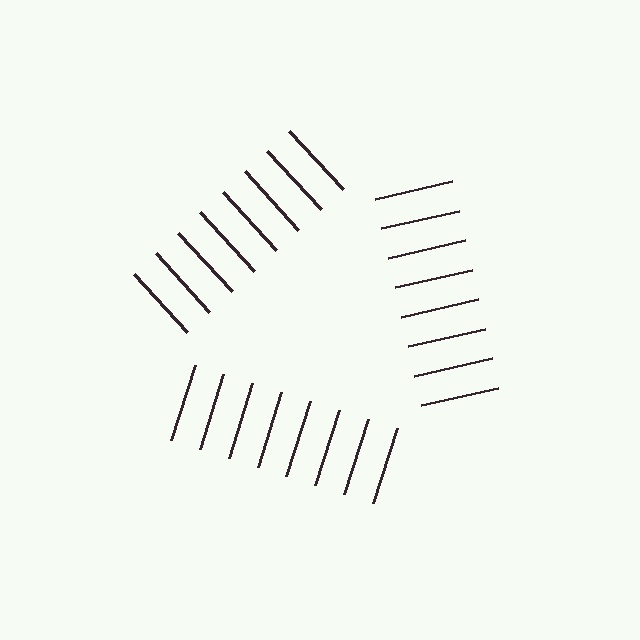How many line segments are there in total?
24 — 8 along each of the 3 edges.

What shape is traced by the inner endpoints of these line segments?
An illusory triangle — the line segments terminate on its edges but no continuous stroke is drawn.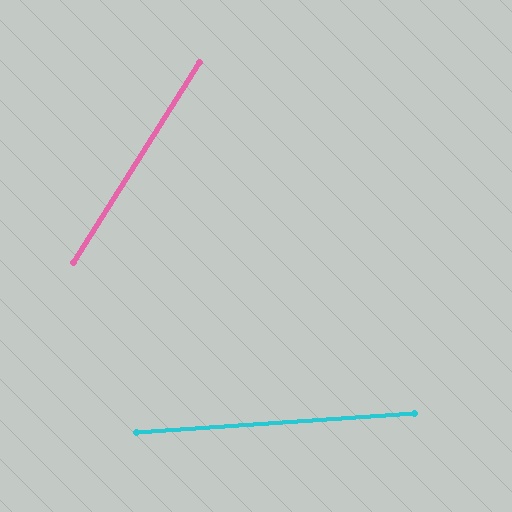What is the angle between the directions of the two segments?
Approximately 54 degrees.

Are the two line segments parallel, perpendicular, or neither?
Neither parallel nor perpendicular — they differ by about 54°.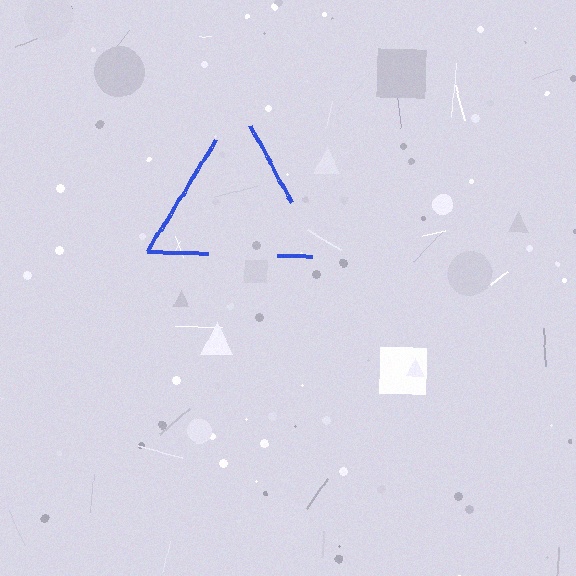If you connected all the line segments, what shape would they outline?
They would outline a triangle.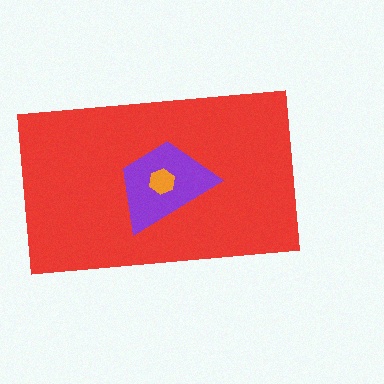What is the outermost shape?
The red rectangle.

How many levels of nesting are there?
3.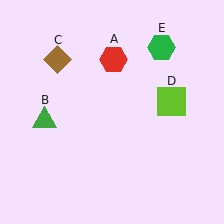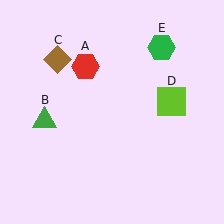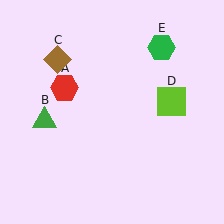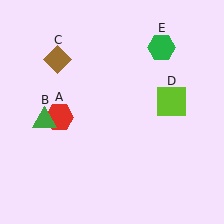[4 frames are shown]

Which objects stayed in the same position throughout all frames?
Green triangle (object B) and brown diamond (object C) and lime square (object D) and green hexagon (object E) remained stationary.